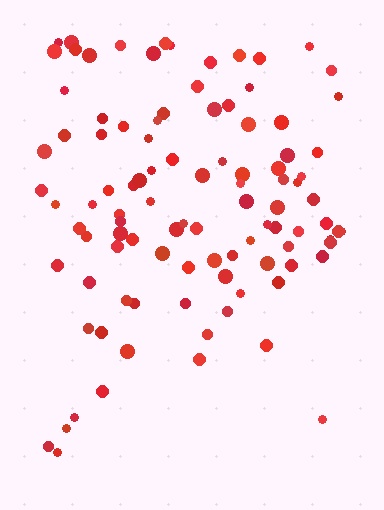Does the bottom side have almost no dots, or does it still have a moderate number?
Still a moderate number, just noticeably fewer than the top.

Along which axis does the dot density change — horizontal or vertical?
Vertical.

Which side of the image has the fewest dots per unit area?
The bottom.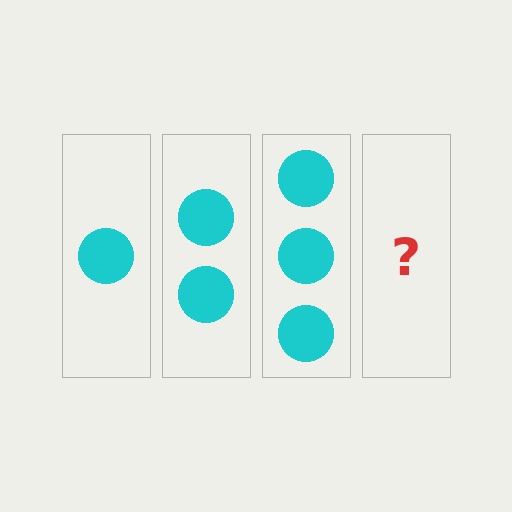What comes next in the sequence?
The next element should be 4 circles.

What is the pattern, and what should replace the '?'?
The pattern is that each step adds one more circle. The '?' should be 4 circles.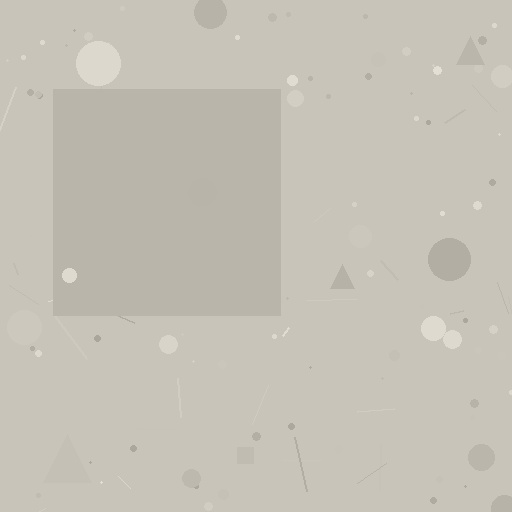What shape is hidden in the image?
A square is hidden in the image.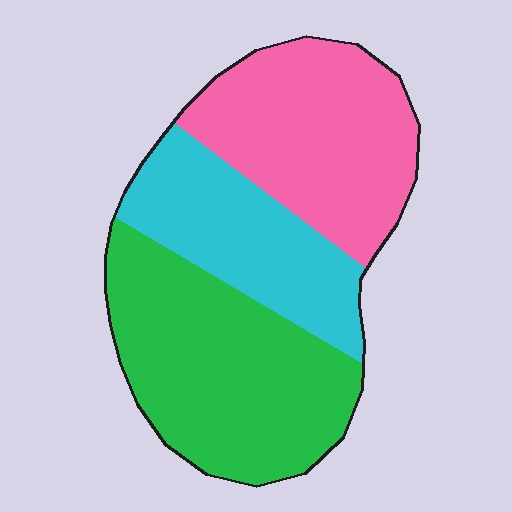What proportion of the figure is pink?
Pink takes up between a third and a half of the figure.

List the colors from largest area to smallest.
From largest to smallest: green, pink, cyan.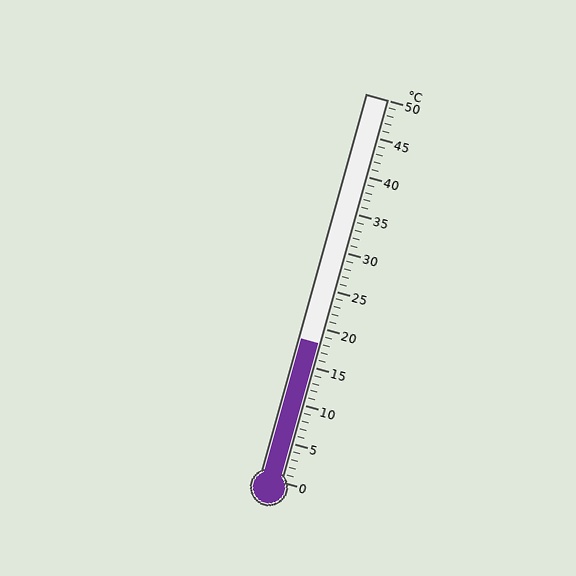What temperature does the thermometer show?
The thermometer shows approximately 18°C.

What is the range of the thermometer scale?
The thermometer scale ranges from 0°C to 50°C.